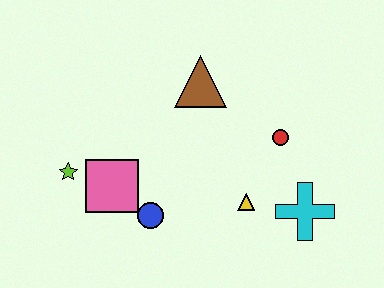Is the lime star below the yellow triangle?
No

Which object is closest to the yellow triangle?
The cyan cross is closest to the yellow triangle.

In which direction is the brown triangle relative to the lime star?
The brown triangle is to the right of the lime star.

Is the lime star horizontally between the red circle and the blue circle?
No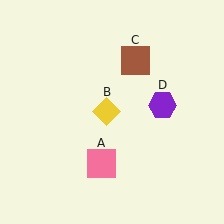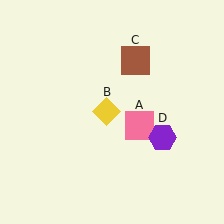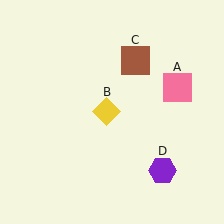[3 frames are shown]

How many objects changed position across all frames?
2 objects changed position: pink square (object A), purple hexagon (object D).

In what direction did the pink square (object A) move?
The pink square (object A) moved up and to the right.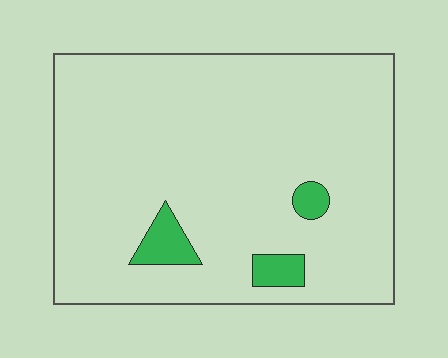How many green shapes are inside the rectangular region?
3.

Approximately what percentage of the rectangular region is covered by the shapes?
Approximately 5%.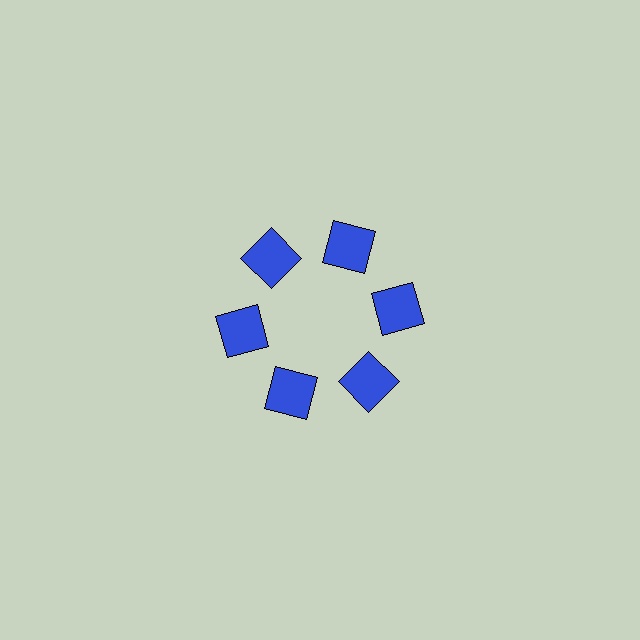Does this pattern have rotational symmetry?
Yes, this pattern has 6-fold rotational symmetry. It looks the same after rotating 60 degrees around the center.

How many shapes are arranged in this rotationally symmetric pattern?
There are 6 shapes, arranged in 6 groups of 1.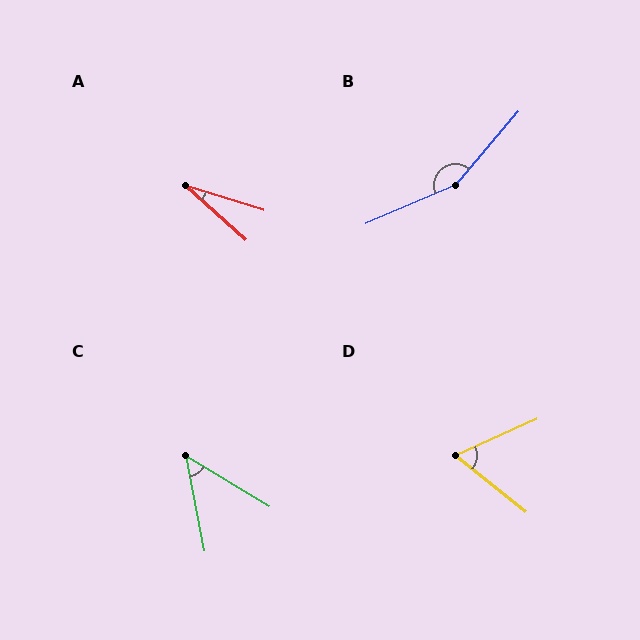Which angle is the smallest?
A, at approximately 25 degrees.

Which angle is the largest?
B, at approximately 154 degrees.